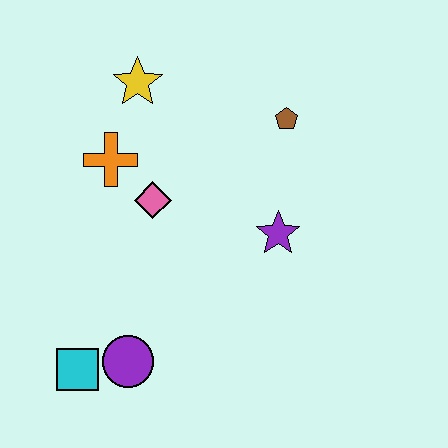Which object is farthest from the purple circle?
The brown pentagon is farthest from the purple circle.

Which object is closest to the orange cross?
The pink diamond is closest to the orange cross.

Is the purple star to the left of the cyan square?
No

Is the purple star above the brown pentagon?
No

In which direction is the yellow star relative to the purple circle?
The yellow star is above the purple circle.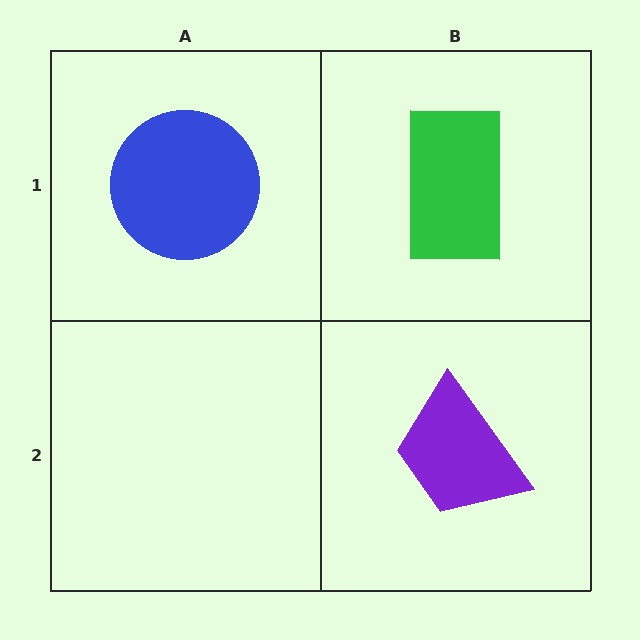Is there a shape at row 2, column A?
No, that cell is empty.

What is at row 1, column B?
A green rectangle.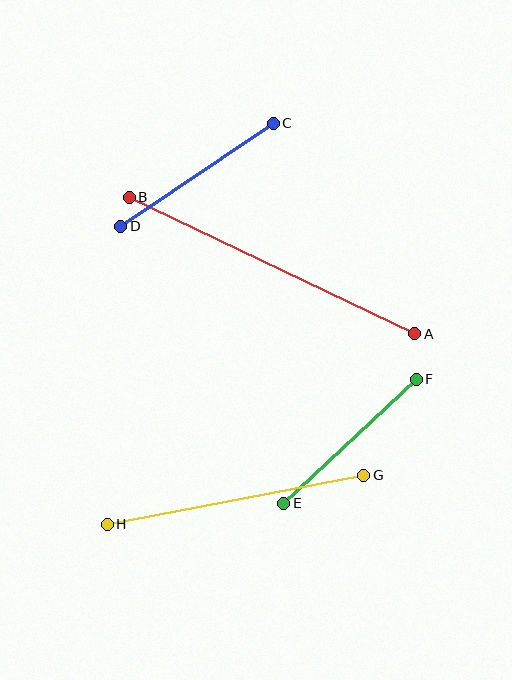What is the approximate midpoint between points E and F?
The midpoint is at approximately (350, 441) pixels.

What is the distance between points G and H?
The distance is approximately 261 pixels.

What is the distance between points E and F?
The distance is approximately 181 pixels.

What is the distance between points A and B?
The distance is approximately 317 pixels.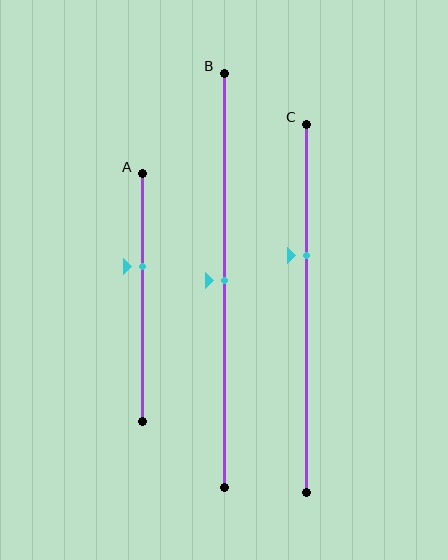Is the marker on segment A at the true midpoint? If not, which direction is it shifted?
No, the marker on segment A is shifted upward by about 12% of the segment length.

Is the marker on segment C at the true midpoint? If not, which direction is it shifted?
No, the marker on segment C is shifted upward by about 14% of the segment length.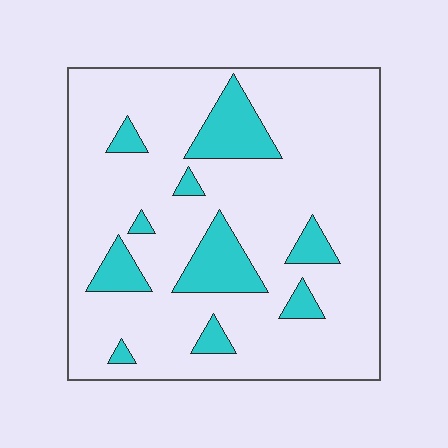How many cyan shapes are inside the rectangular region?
10.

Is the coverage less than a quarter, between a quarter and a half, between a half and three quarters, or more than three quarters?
Less than a quarter.